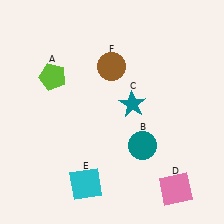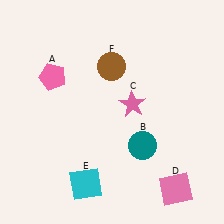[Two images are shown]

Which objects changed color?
A changed from lime to pink. C changed from teal to pink.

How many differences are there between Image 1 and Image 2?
There are 2 differences between the two images.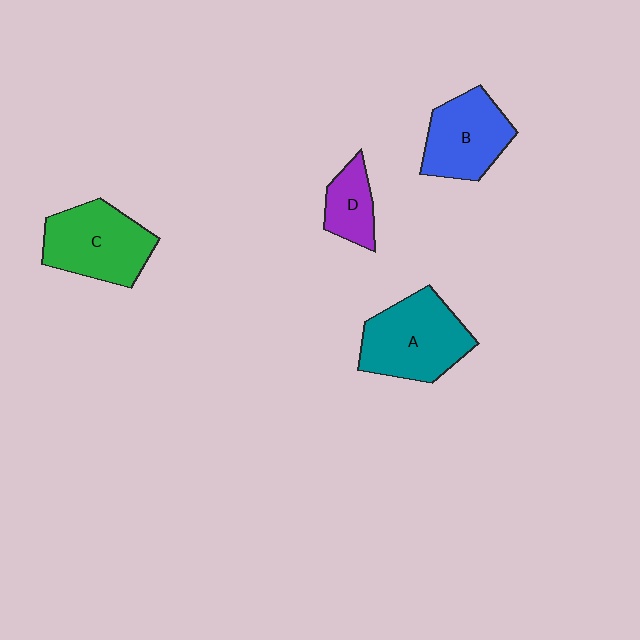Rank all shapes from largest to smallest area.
From largest to smallest: A (teal), C (green), B (blue), D (purple).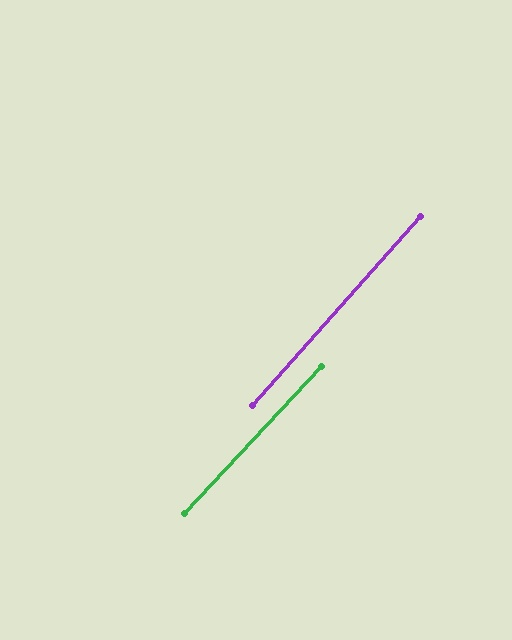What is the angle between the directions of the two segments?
Approximately 1 degree.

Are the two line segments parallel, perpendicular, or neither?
Parallel — their directions differ by only 1.3°.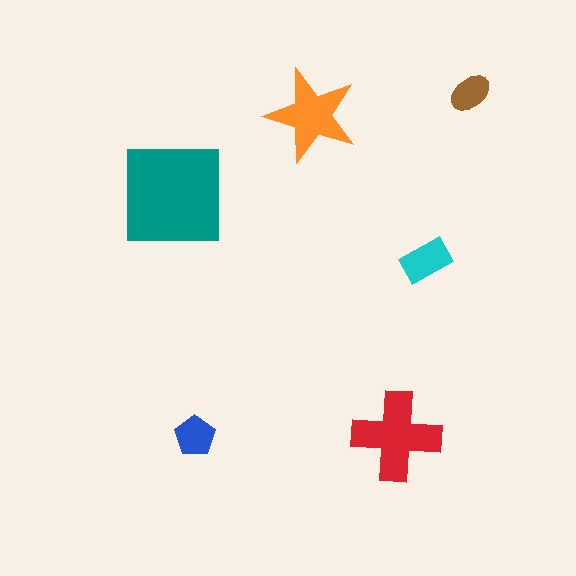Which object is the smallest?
The brown ellipse.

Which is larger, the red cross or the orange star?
The red cross.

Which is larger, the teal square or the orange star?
The teal square.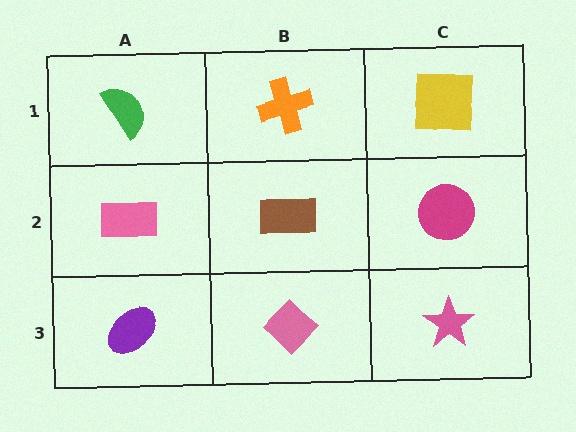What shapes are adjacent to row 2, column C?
A yellow square (row 1, column C), a pink star (row 3, column C), a brown rectangle (row 2, column B).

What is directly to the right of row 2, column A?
A brown rectangle.